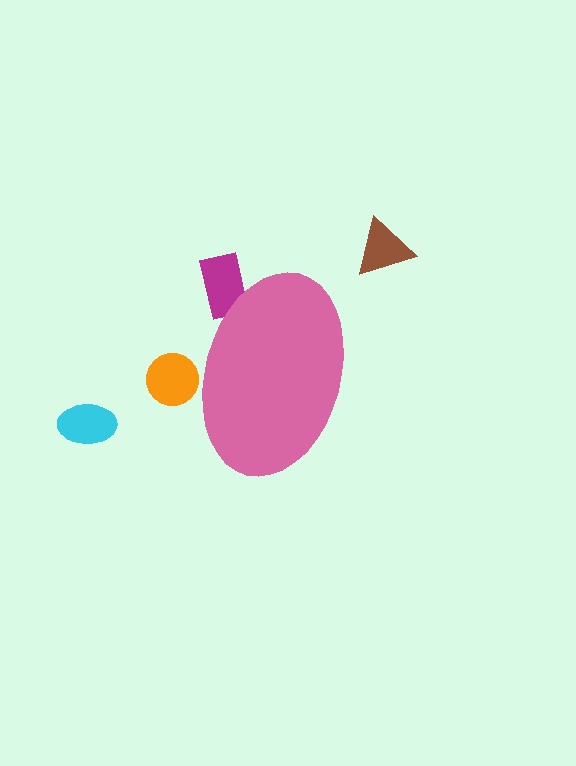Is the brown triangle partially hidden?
No, the brown triangle is fully visible.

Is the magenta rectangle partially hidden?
Yes, the magenta rectangle is partially hidden behind the pink ellipse.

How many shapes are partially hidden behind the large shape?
2 shapes are partially hidden.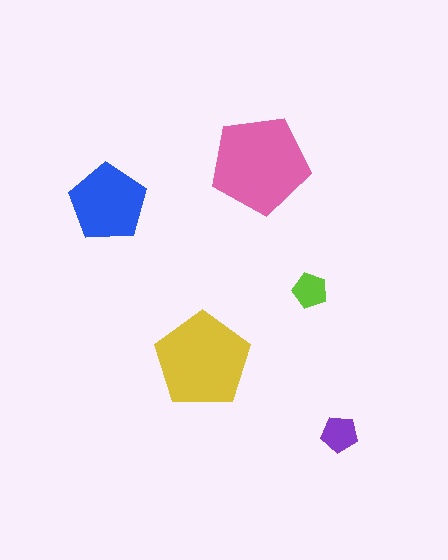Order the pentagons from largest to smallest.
the pink one, the yellow one, the blue one, the purple one, the lime one.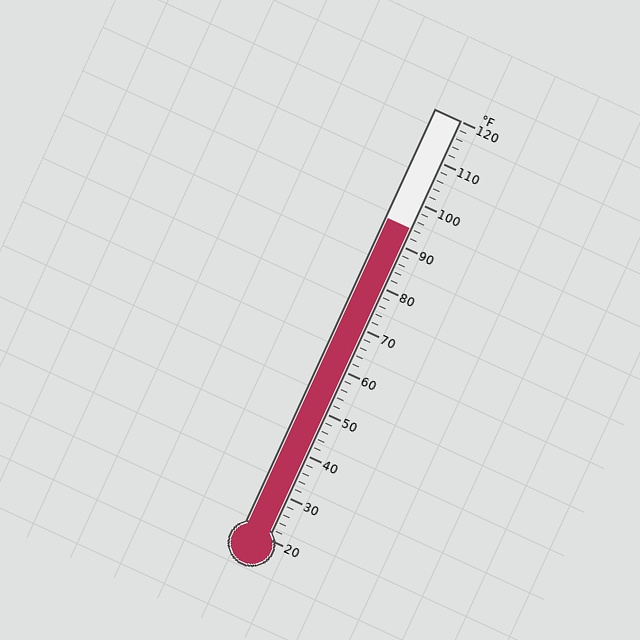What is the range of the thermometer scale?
The thermometer scale ranges from 20°F to 120°F.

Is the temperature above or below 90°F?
The temperature is above 90°F.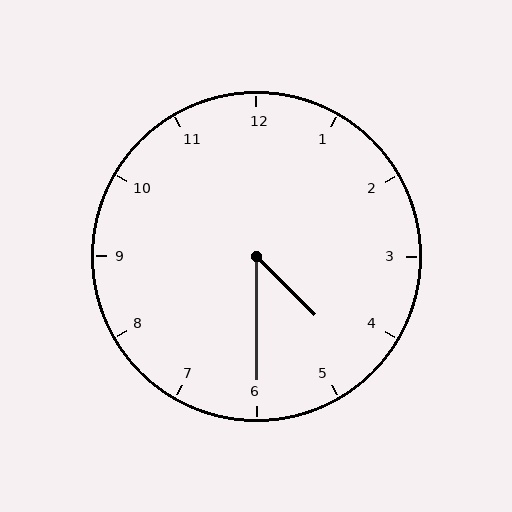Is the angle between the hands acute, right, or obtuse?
It is acute.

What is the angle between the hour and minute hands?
Approximately 45 degrees.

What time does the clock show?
4:30.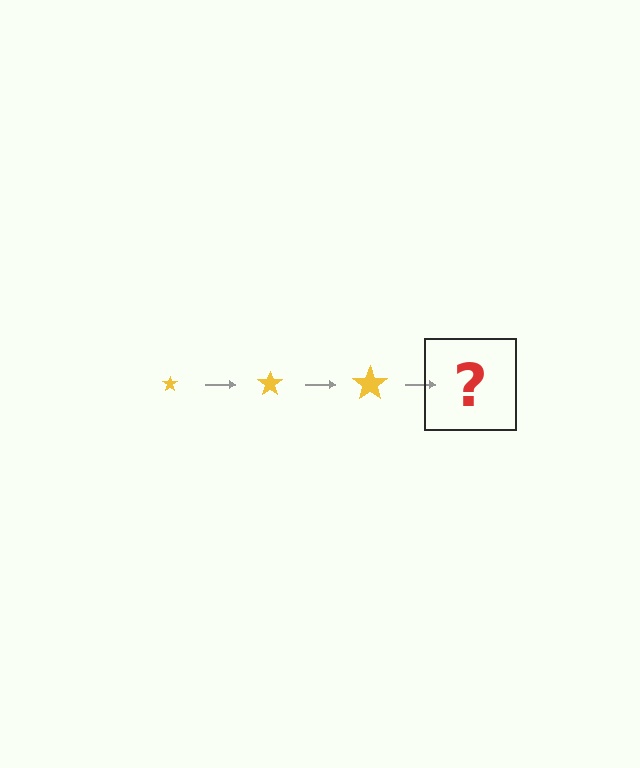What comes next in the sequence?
The next element should be a yellow star, larger than the previous one.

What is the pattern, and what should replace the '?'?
The pattern is that the star gets progressively larger each step. The '?' should be a yellow star, larger than the previous one.